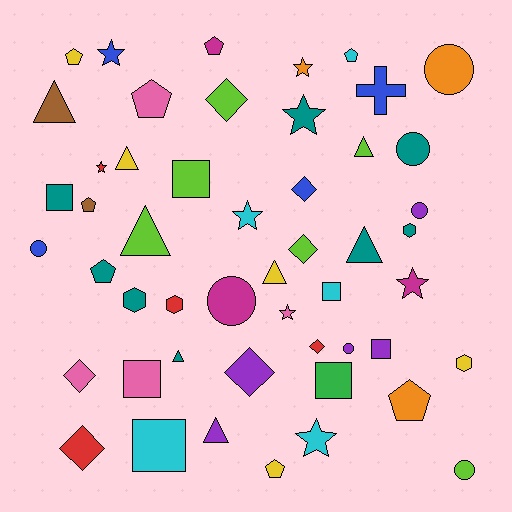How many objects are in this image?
There are 50 objects.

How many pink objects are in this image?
There are 4 pink objects.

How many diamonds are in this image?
There are 7 diamonds.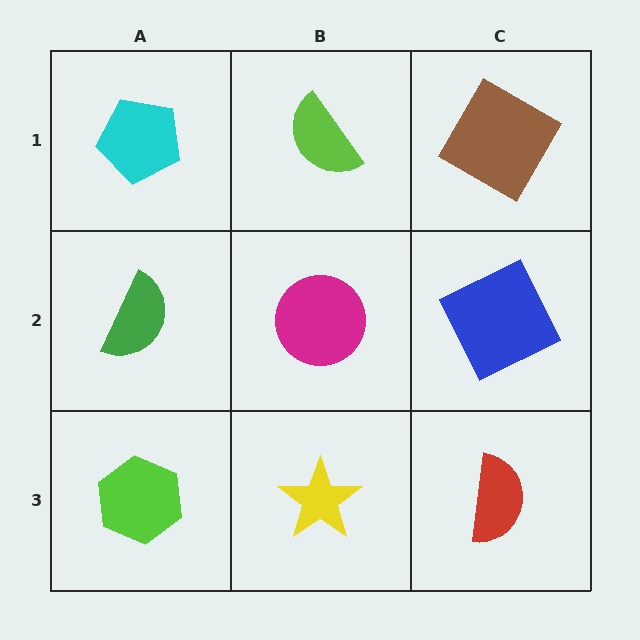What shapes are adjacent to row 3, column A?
A green semicircle (row 2, column A), a yellow star (row 3, column B).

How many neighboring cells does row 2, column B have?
4.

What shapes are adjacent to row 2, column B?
A lime semicircle (row 1, column B), a yellow star (row 3, column B), a green semicircle (row 2, column A), a blue square (row 2, column C).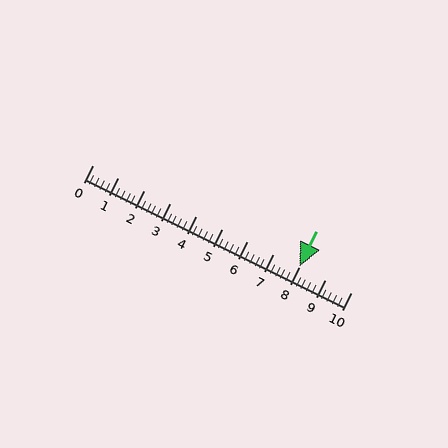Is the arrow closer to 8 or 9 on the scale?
The arrow is closer to 8.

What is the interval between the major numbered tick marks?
The major tick marks are spaced 1 units apart.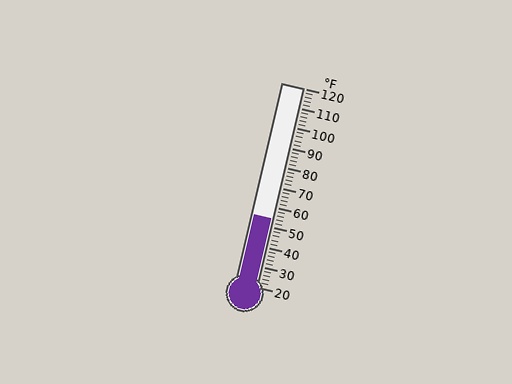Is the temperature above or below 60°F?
The temperature is below 60°F.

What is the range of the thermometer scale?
The thermometer scale ranges from 20°F to 120°F.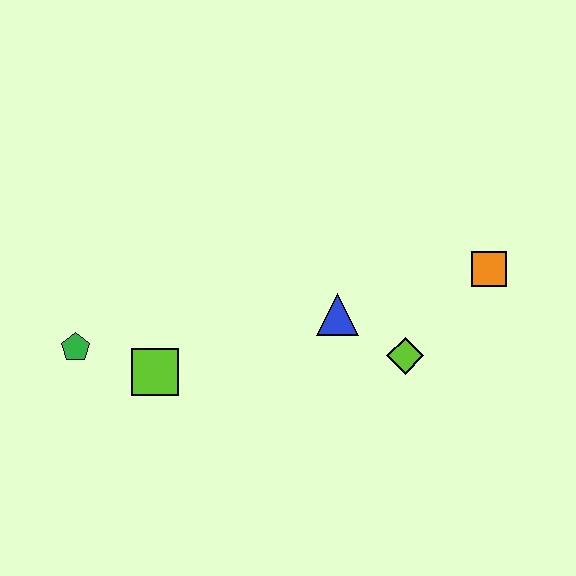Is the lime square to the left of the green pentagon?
No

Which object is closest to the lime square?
The green pentagon is closest to the lime square.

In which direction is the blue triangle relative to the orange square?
The blue triangle is to the left of the orange square.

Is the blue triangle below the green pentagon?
No